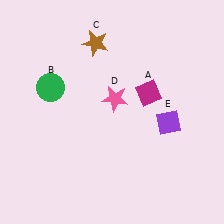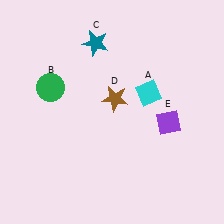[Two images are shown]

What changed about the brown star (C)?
In Image 1, C is brown. In Image 2, it changed to teal.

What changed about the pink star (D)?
In Image 1, D is pink. In Image 2, it changed to brown.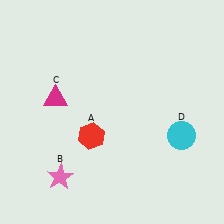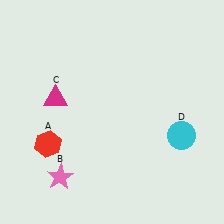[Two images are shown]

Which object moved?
The red hexagon (A) moved left.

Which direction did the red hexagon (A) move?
The red hexagon (A) moved left.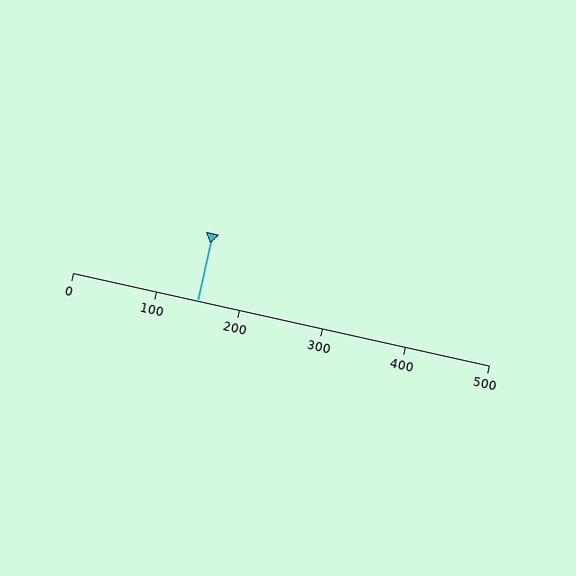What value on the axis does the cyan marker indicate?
The marker indicates approximately 150.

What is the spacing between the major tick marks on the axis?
The major ticks are spaced 100 apart.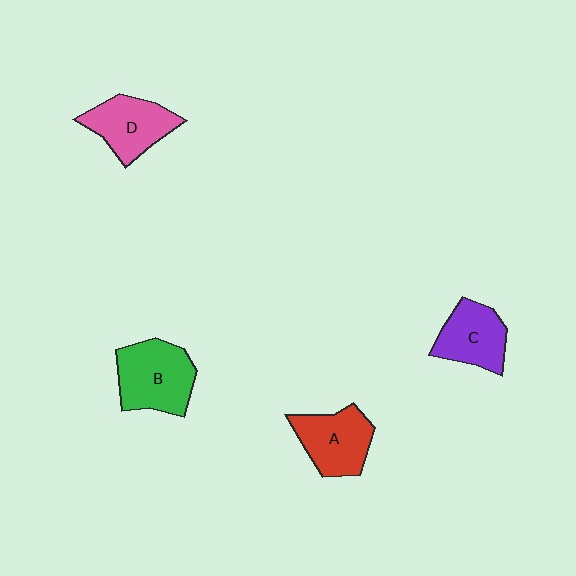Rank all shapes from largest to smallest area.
From largest to smallest: B (green), A (red), D (pink), C (purple).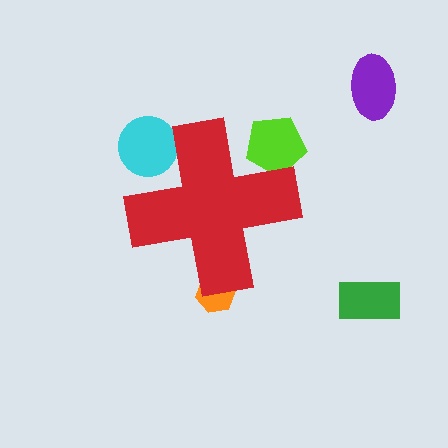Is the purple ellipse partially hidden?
No, the purple ellipse is fully visible.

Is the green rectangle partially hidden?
No, the green rectangle is fully visible.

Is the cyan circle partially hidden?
Yes, the cyan circle is partially hidden behind the red cross.